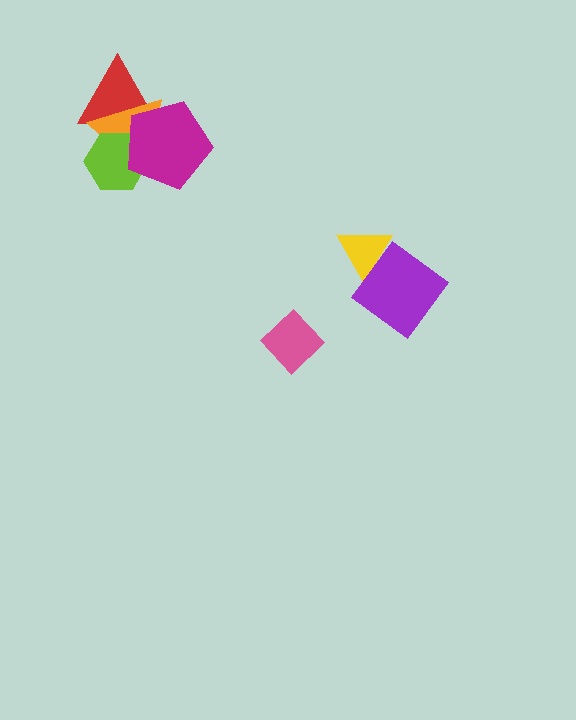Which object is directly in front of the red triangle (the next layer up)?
The orange triangle is directly in front of the red triangle.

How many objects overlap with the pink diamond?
0 objects overlap with the pink diamond.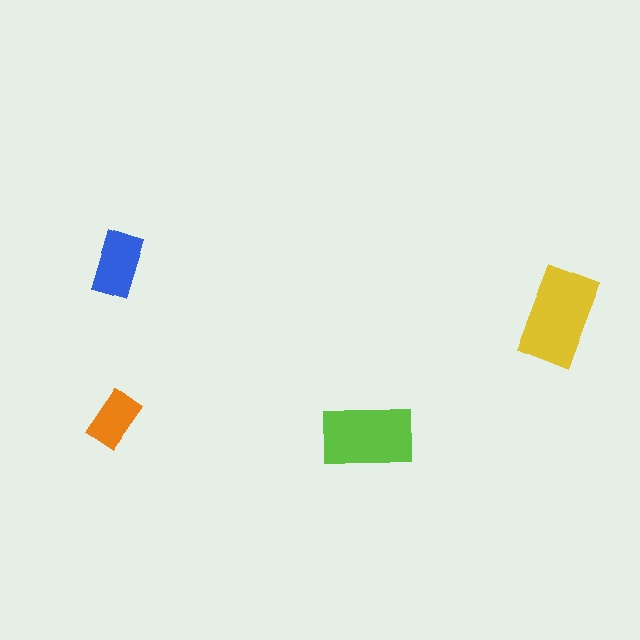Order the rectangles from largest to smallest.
the yellow one, the lime one, the blue one, the orange one.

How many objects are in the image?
There are 4 objects in the image.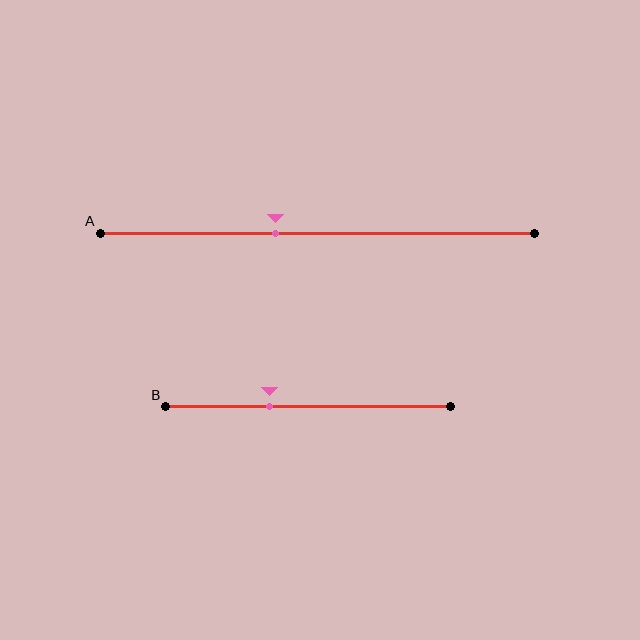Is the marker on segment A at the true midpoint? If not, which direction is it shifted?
No, the marker on segment A is shifted to the left by about 10% of the segment length.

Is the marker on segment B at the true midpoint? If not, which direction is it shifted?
No, the marker on segment B is shifted to the left by about 14% of the segment length.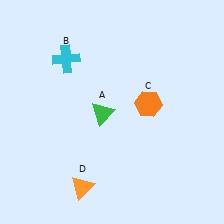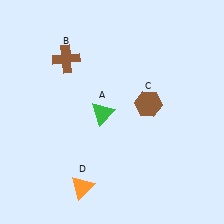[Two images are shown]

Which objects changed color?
B changed from cyan to brown. C changed from orange to brown.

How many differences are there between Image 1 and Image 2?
There are 2 differences between the two images.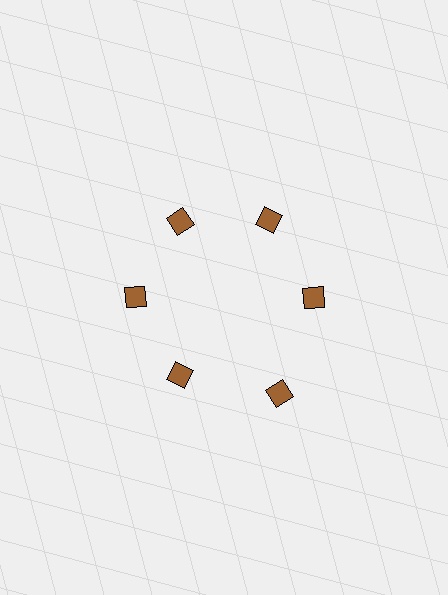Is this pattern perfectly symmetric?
No. The 6 brown diamonds are arranged in a ring, but one element near the 5 o'clock position is pushed outward from the center, breaking the 6-fold rotational symmetry.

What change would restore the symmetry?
The symmetry would be restored by moving it inward, back onto the ring so that all 6 diamonds sit at equal angles and equal distance from the center.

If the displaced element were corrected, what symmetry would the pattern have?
It would have 6-fold rotational symmetry — the pattern would map onto itself every 60 degrees.